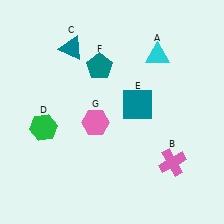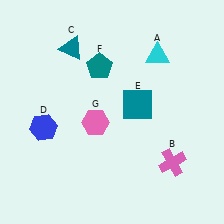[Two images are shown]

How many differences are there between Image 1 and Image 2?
There is 1 difference between the two images.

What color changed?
The hexagon (D) changed from green in Image 1 to blue in Image 2.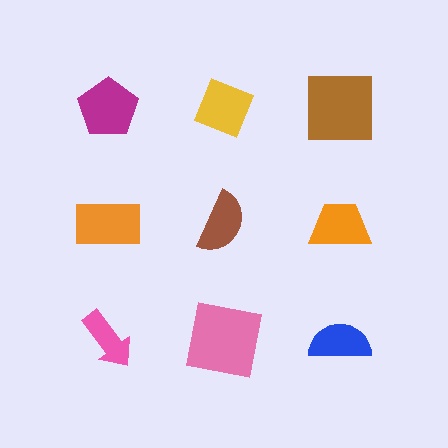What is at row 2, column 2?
A brown semicircle.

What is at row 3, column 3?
A blue semicircle.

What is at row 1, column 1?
A magenta pentagon.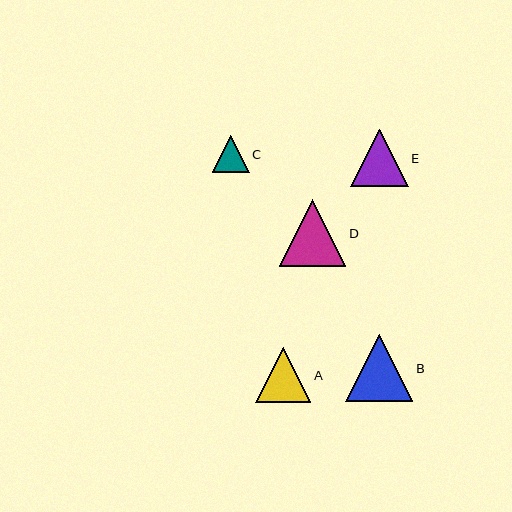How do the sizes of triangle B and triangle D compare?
Triangle B and triangle D are approximately the same size.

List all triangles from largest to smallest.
From largest to smallest: B, D, E, A, C.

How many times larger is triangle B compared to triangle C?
Triangle B is approximately 1.8 times the size of triangle C.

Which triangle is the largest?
Triangle B is the largest with a size of approximately 67 pixels.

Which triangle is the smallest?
Triangle C is the smallest with a size of approximately 37 pixels.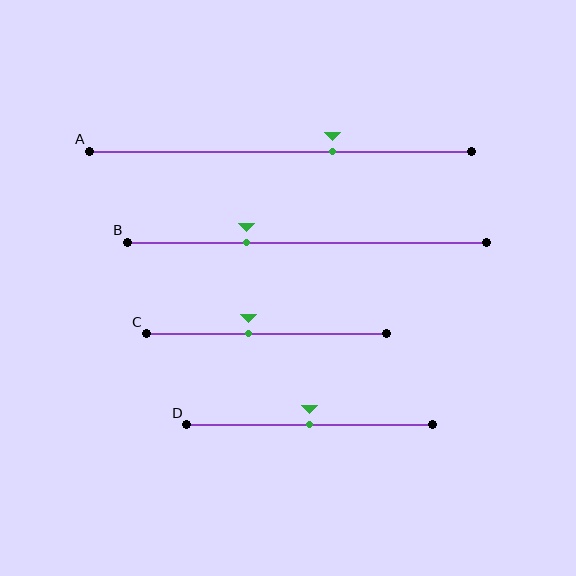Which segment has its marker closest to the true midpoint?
Segment D has its marker closest to the true midpoint.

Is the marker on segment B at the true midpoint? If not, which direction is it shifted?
No, the marker on segment B is shifted to the left by about 17% of the segment length.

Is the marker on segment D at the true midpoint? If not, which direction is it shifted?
Yes, the marker on segment D is at the true midpoint.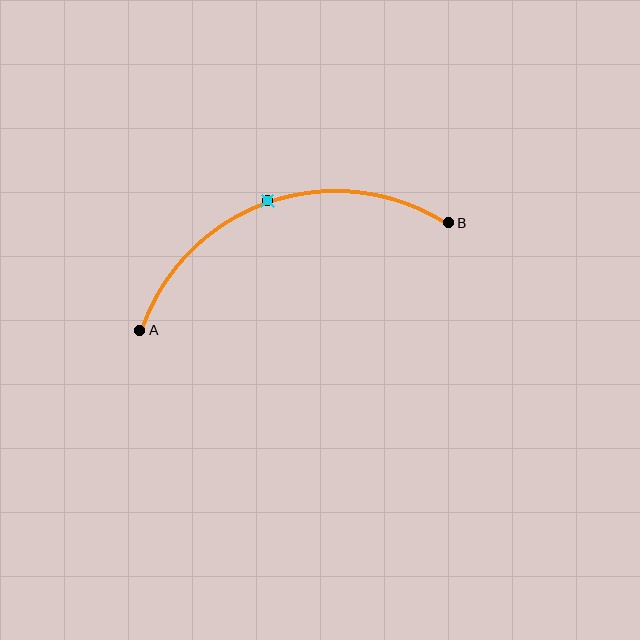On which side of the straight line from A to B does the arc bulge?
The arc bulges above the straight line connecting A and B.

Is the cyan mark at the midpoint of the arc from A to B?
Yes. The cyan mark lies on the arc at equal arc-length from both A and B — it is the arc midpoint.